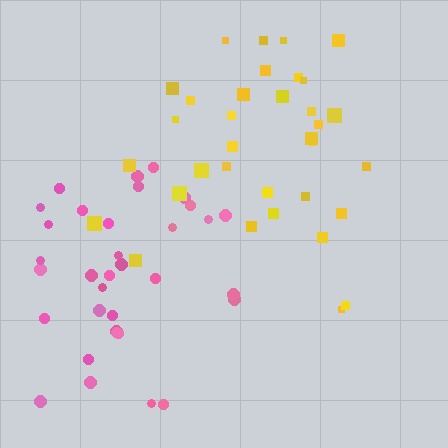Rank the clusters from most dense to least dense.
yellow, pink.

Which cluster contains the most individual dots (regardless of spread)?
Pink (35).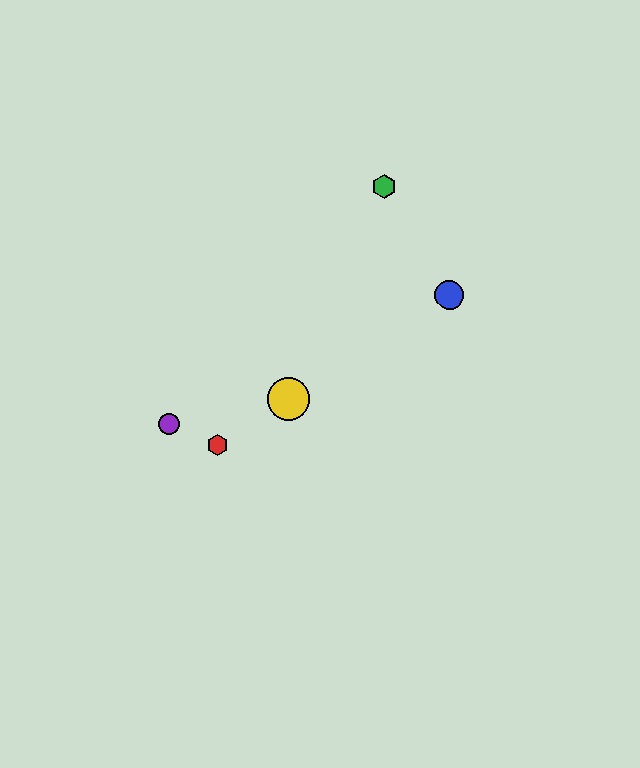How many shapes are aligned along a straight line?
3 shapes (the red hexagon, the blue circle, the yellow circle) are aligned along a straight line.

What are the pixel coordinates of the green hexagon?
The green hexagon is at (384, 186).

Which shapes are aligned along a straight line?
The red hexagon, the blue circle, the yellow circle are aligned along a straight line.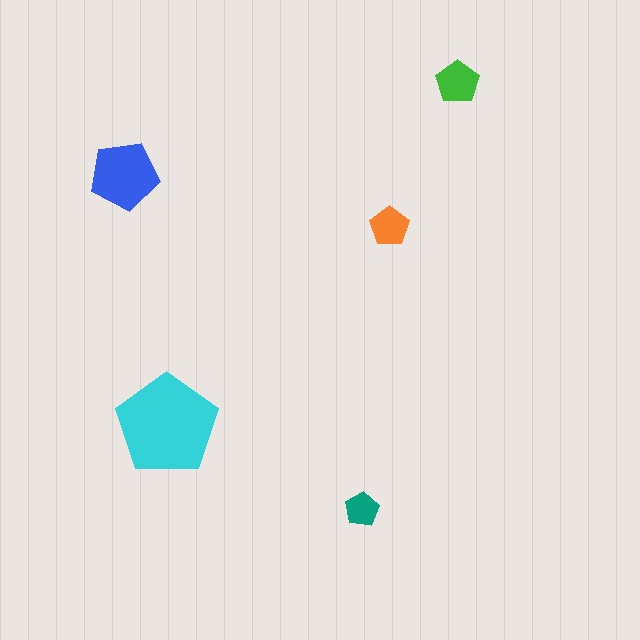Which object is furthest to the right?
The green pentagon is rightmost.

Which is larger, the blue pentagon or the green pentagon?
The blue one.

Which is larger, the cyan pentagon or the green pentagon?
The cyan one.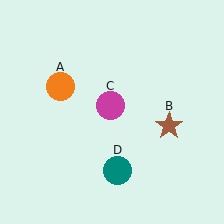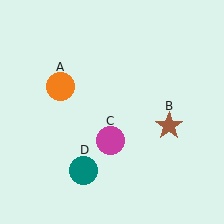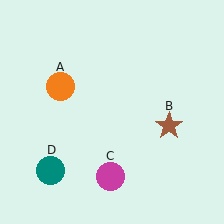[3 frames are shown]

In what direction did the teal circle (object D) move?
The teal circle (object D) moved left.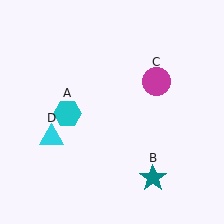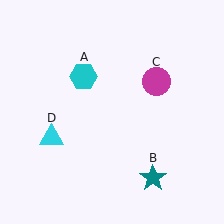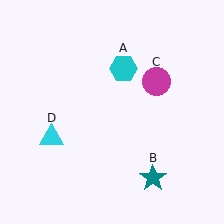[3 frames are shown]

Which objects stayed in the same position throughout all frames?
Teal star (object B) and magenta circle (object C) and cyan triangle (object D) remained stationary.